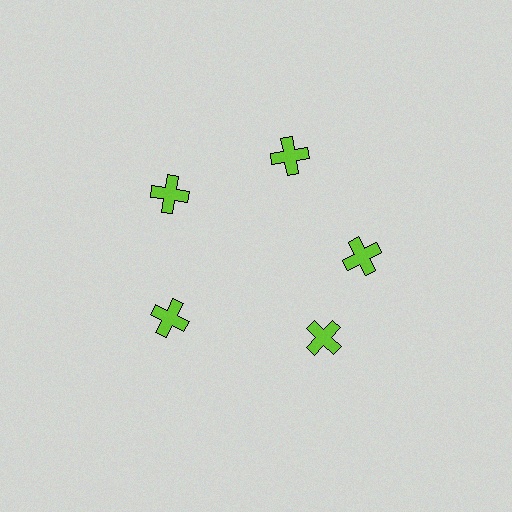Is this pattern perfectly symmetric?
No. The 5 lime crosses are arranged in a ring, but one element near the 5 o'clock position is rotated out of alignment along the ring, breaking the 5-fold rotational symmetry.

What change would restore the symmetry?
The symmetry would be restored by rotating it back into even spacing with its neighbors so that all 5 crosses sit at equal angles and equal distance from the center.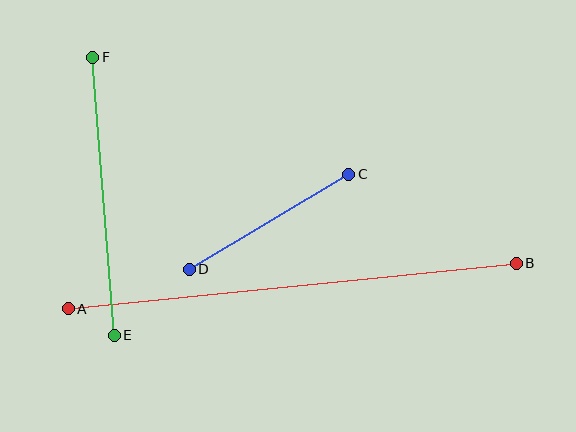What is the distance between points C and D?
The distance is approximately 186 pixels.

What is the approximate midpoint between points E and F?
The midpoint is at approximately (103, 196) pixels.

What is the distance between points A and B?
The distance is approximately 450 pixels.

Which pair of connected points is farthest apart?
Points A and B are farthest apart.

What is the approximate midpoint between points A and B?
The midpoint is at approximately (292, 286) pixels.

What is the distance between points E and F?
The distance is approximately 279 pixels.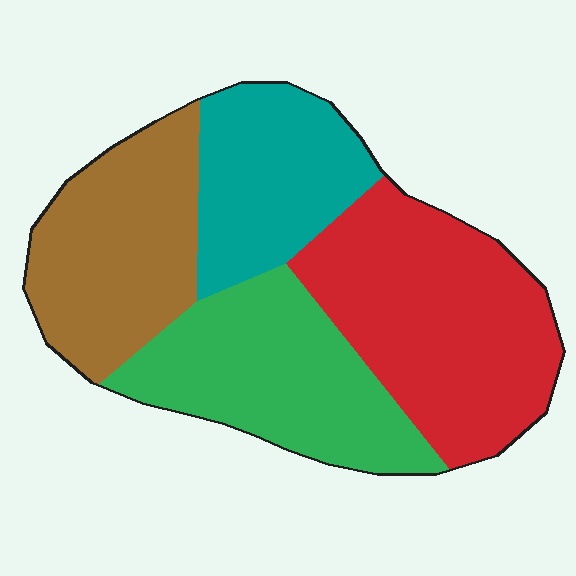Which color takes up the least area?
Teal, at roughly 20%.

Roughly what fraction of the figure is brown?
Brown covers roughly 25% of the figure.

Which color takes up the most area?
Red, at roughly 30%.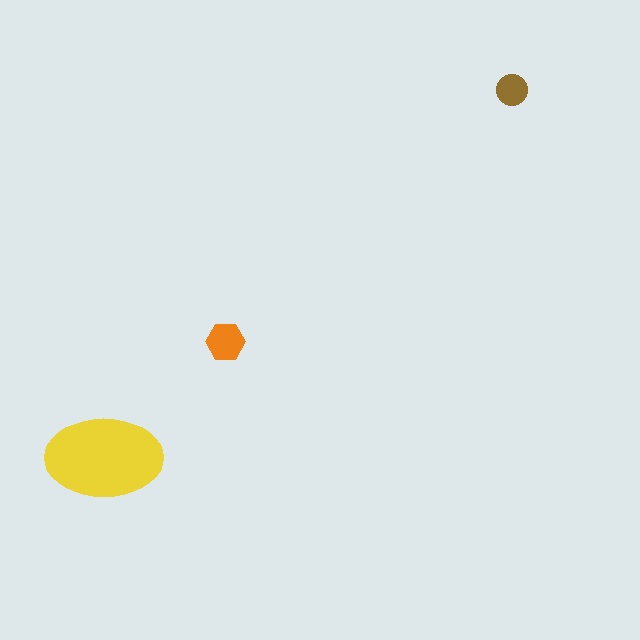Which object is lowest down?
The yellow ellipse is bottommost.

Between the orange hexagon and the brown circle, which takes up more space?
The orange hexagon.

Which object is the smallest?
The brown circle.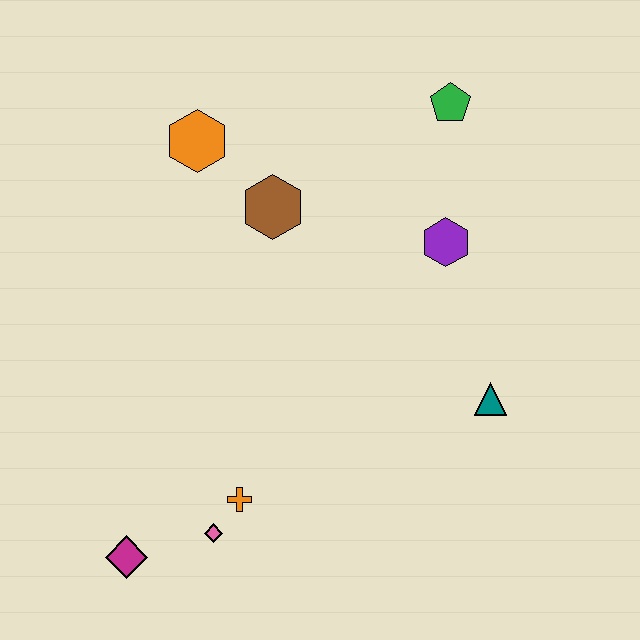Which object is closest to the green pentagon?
The purple hexagon is closest to the green pentagon.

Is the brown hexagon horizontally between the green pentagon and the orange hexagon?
Yes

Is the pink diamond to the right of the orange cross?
No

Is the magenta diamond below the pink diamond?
Yes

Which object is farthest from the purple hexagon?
The magenta diamond is farthest from the purple hexagon.